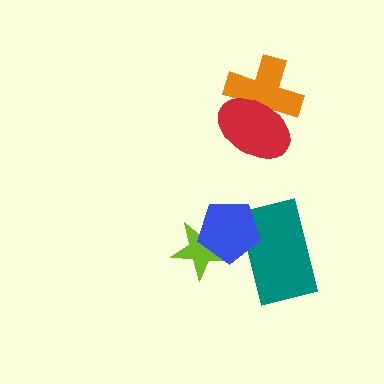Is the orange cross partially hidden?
Yes, it is partially covered by another shape.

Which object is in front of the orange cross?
The red ellipse is in front of the orange cross.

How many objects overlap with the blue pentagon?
2 objects overlap with the blue pentagon.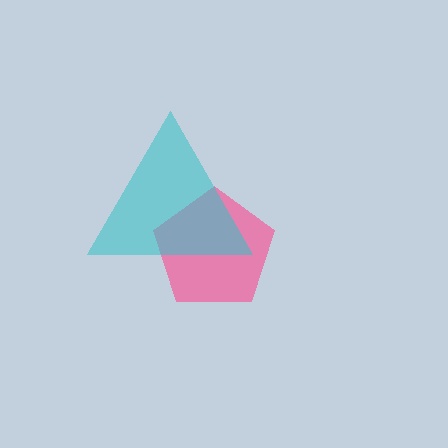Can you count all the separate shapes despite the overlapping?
Yes, there are 2 separate shapes.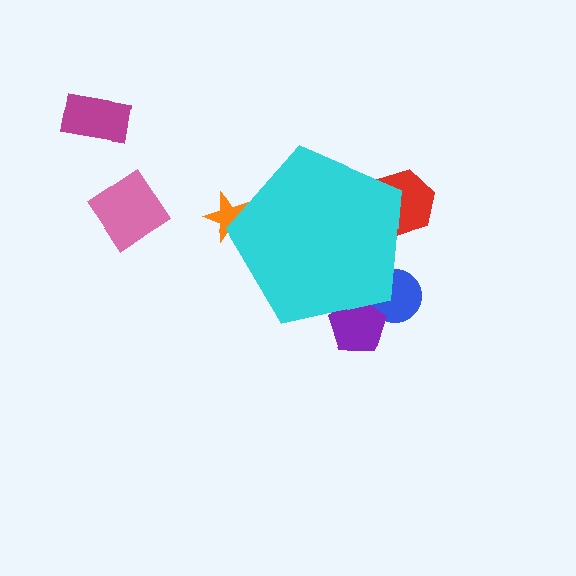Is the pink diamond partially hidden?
No, the pink diamond is fully visible.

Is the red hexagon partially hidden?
Yes, the red hexagon is partially hidden behind the cyan pentagon.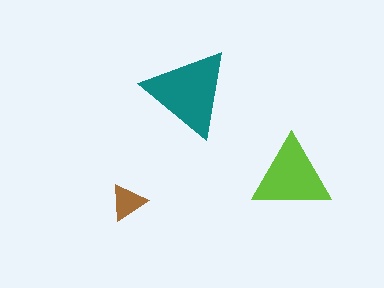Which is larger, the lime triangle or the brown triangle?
The lime one.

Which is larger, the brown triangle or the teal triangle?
The teal one.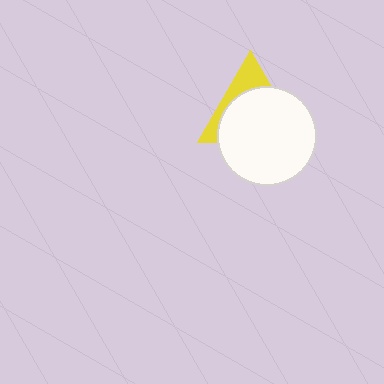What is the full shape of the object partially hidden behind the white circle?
The partially hidden object is a yellow triangle.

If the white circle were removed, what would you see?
You would see the complete yellow triangle.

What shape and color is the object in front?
The object in front is a white circle.